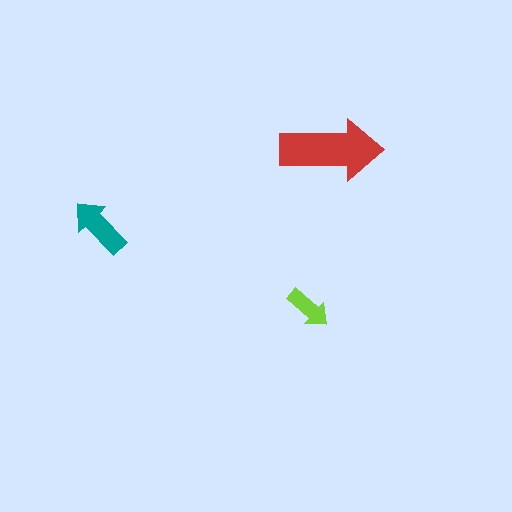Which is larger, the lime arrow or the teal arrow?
The teal one.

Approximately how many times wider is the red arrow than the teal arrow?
About 1.5 times wider.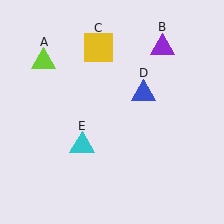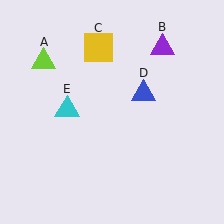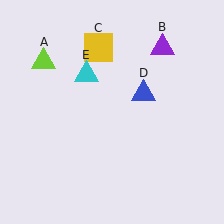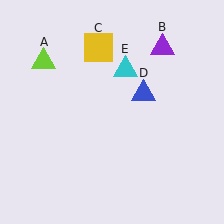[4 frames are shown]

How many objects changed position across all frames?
1 object changed position: cyan triangle (object E).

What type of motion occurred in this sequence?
The cyan triangle (object E) rotated clockwise around the center of the scene.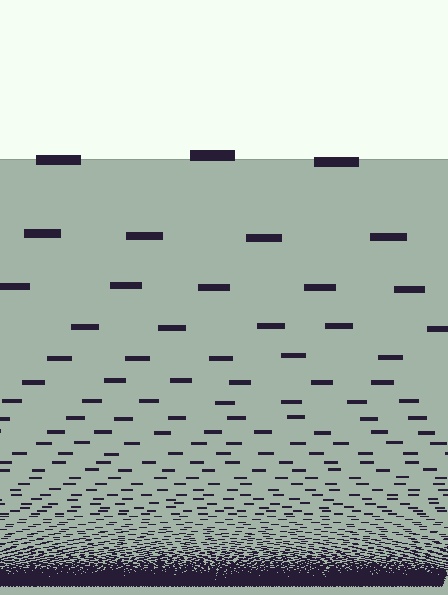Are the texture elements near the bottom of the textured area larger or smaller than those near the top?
Smaller. The gradient is inverted — elements near the bottom are smaller and denser.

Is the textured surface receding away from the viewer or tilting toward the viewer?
The surface appears to tilt toward the viewer. Texture elements get larger and sparser toward the top.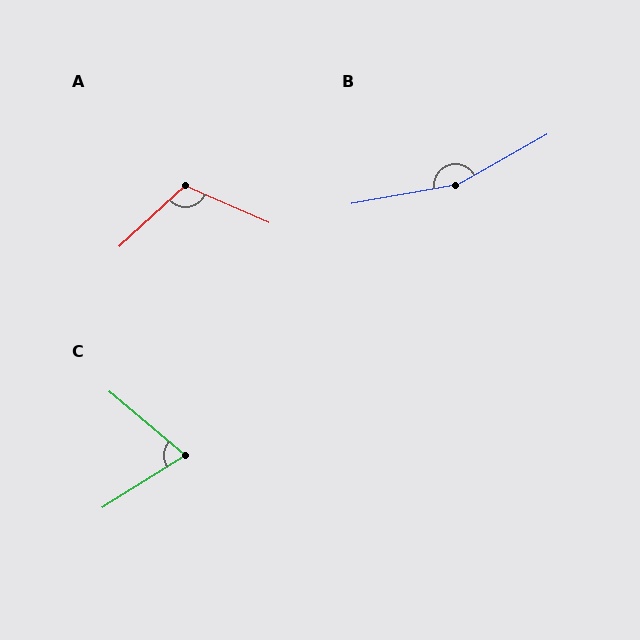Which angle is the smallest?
C, at approximately 73 degrees.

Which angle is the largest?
B, at approximately 161 degrees.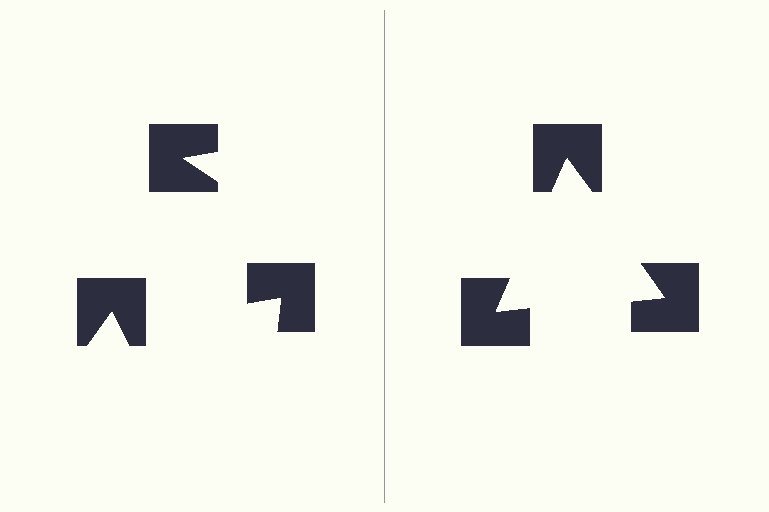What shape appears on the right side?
An illusory triangle.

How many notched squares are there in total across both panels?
6 — 3 on each side.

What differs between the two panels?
The notched squares are positioned identically on both sides; only the wedge orientations differ. On the right they align to a triangle; on the left they are misaligned.